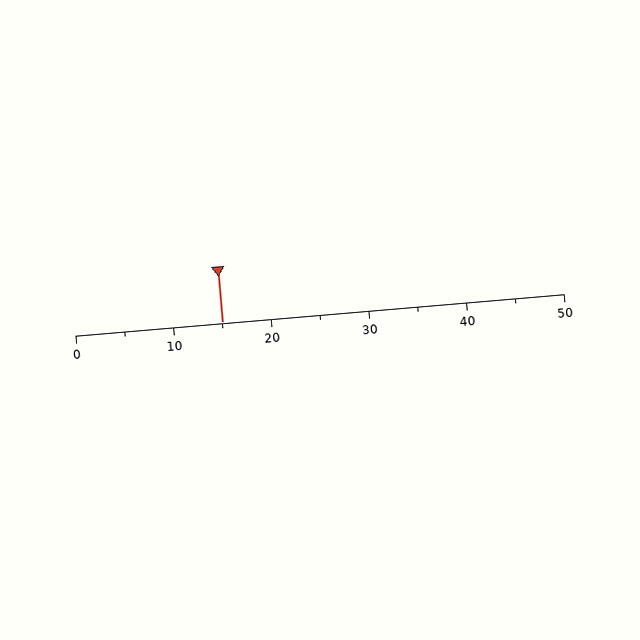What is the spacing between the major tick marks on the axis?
The major ticks are spaced 10 apart.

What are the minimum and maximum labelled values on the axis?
The axis runs from 0 to 50.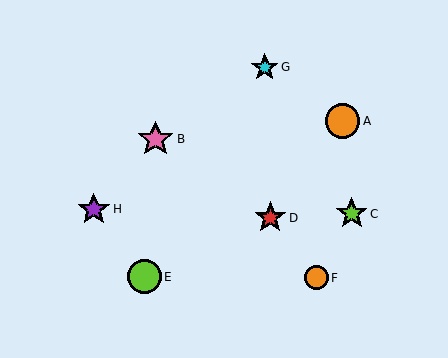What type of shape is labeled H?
Shape H is a purple star.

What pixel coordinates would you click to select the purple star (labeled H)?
Click at (94, 209) to select the purple star H.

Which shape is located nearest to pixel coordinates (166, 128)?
The pink star (labeled B) at (156, 139) is nearest to that location.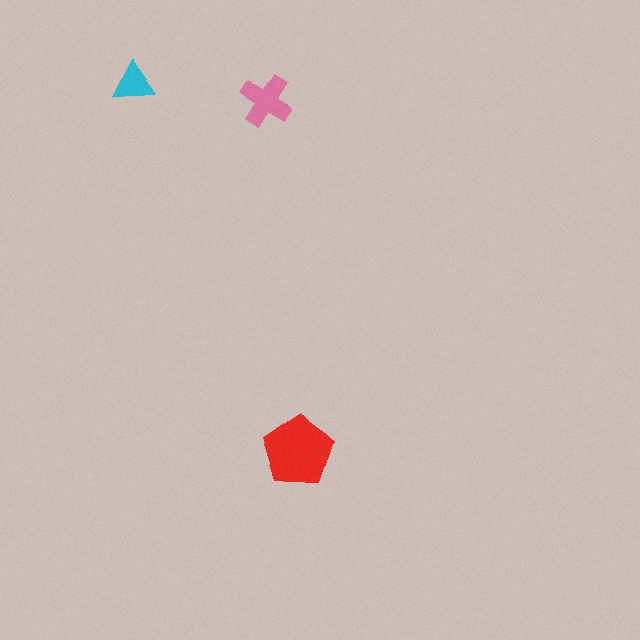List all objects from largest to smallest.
The red pentagon, the pink cross, the cyan triangle.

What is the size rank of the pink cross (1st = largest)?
2nd.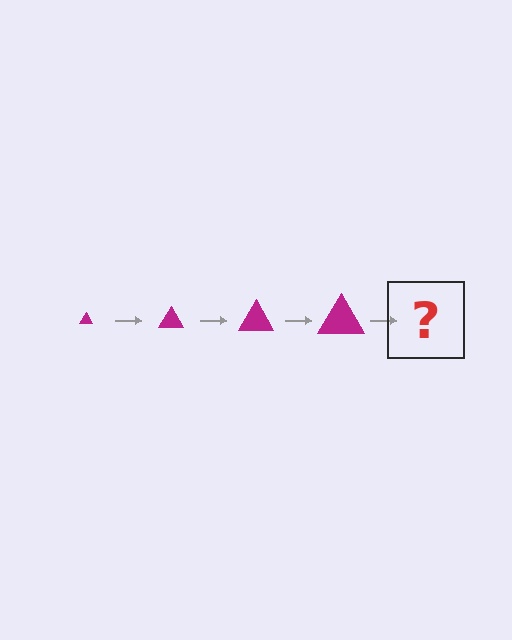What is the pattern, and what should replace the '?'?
The pattern is that the triangle gets progressively larger each step. The '?' should be a magenta triangle, larger than the previous one.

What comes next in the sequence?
The next element should be a magenta triangle, larger than the previous one.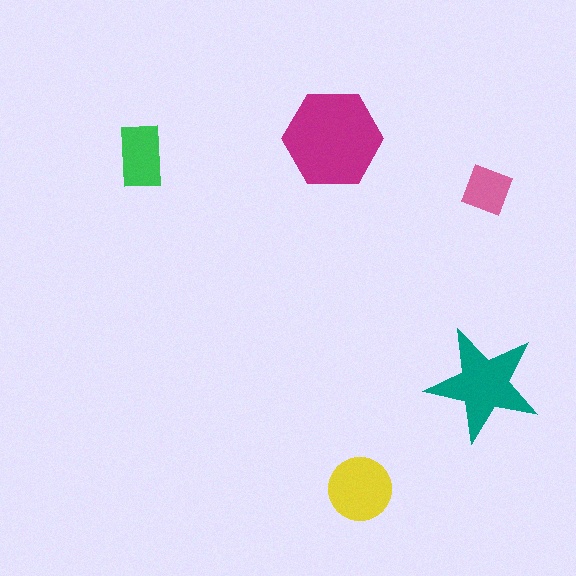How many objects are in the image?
There are 5 objects in the image.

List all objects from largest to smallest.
The magenta hexagon, the teal star, the yellow circle, the green rectangle, the pink diamond.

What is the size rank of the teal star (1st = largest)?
2nd.